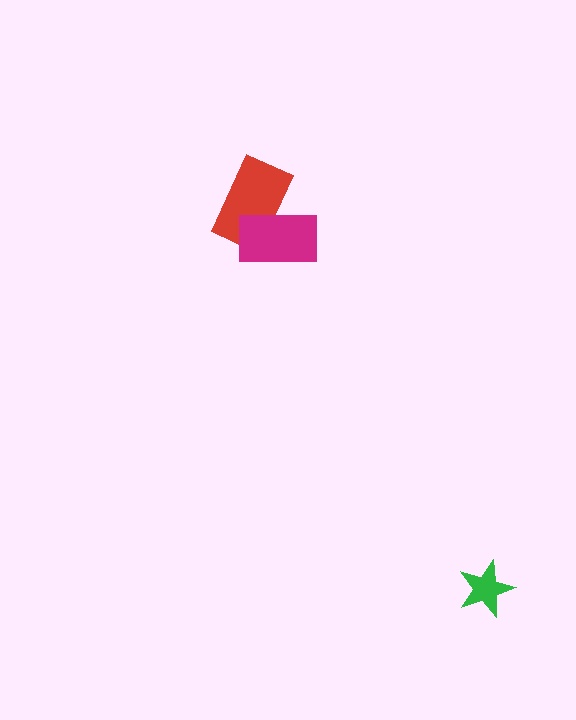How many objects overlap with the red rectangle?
1 object overlaps with the red rectangle.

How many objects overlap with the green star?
0 objects overlap with the green star.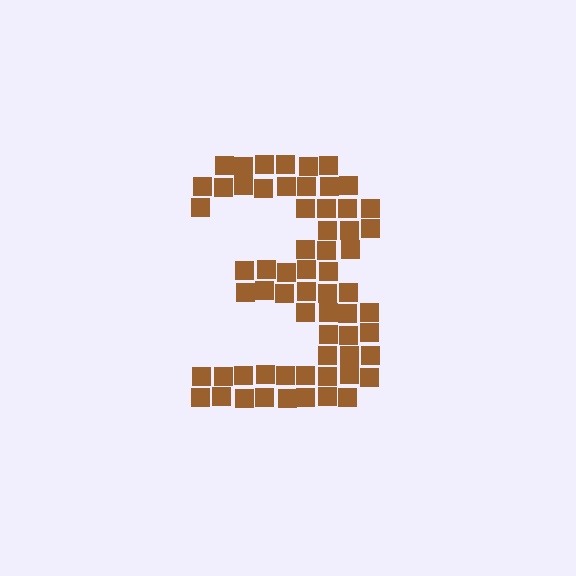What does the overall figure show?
The overall figure shows the digit 3.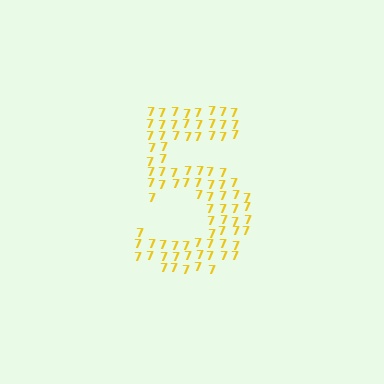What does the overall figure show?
The overall figure shows the digit 5.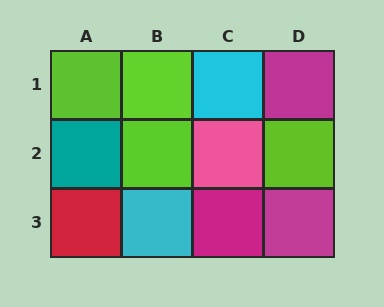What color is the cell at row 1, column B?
Lime.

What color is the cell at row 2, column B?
Lime.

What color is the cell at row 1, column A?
Lime.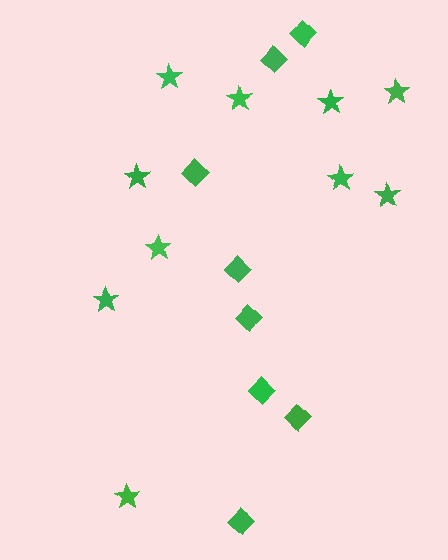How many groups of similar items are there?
There are 2 groups: one group of diamonds (8) and one group of stars (10).